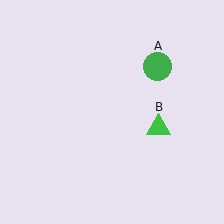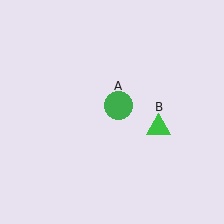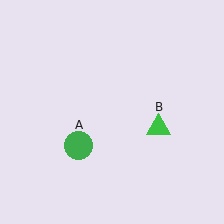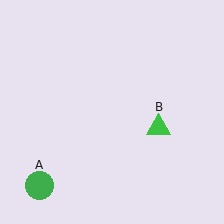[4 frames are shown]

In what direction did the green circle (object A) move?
The green circle (object A) moved down and to the left.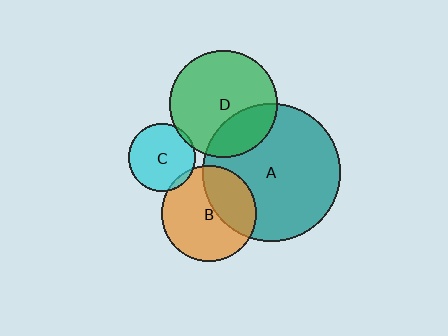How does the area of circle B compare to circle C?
Approximately 2.0 times.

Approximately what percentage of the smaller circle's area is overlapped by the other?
Approximately 5%.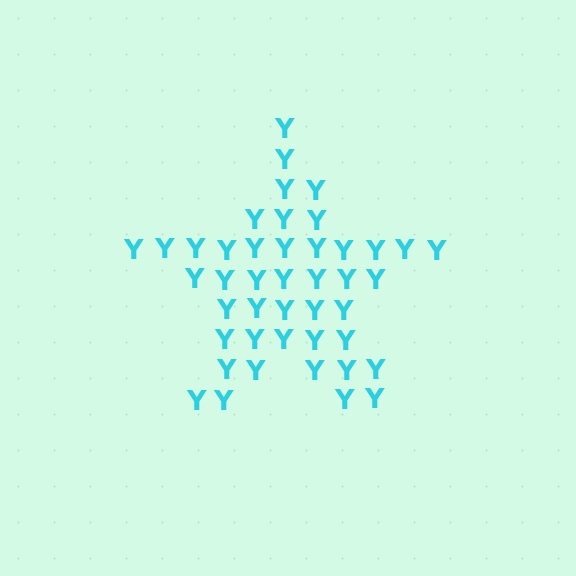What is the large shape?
The large shape is a star.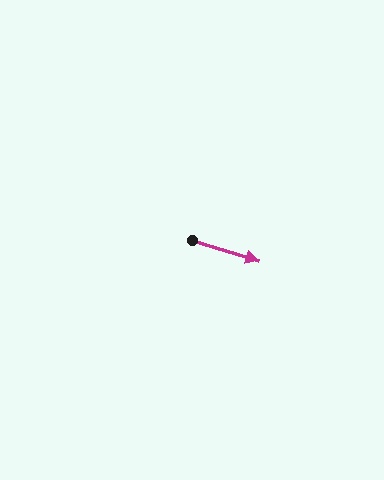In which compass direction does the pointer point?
East.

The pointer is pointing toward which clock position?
Roughly 4 o'clock.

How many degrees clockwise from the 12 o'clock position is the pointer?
Approximately 108 degrees.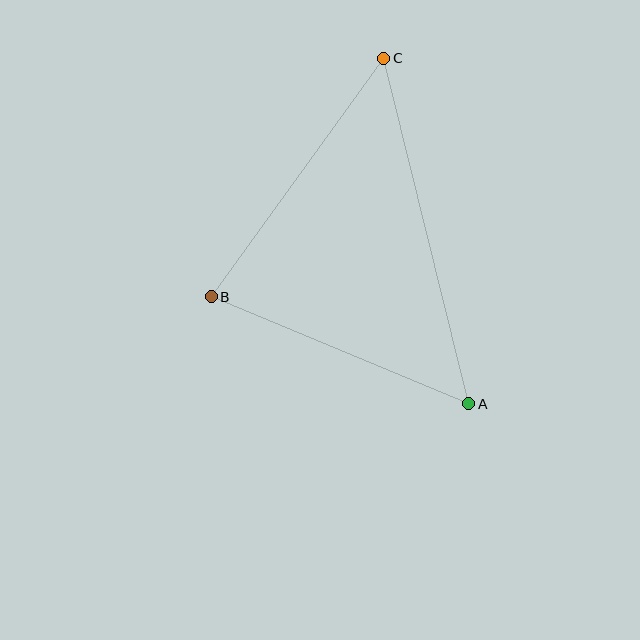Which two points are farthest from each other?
Points A and C are farthest from each other.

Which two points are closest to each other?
Points A and B are closest to each other.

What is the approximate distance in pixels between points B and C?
The distance between B and C is approximately 295 pixels.